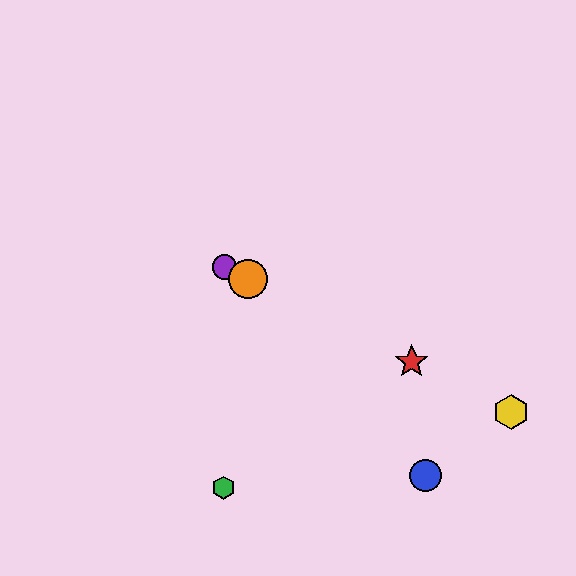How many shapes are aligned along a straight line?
4 shapes (the red star, the yellow hexagon, the purple circle, the orange circle) are aligned along a straight line.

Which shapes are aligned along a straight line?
The red star, the yellow hexagon, the purple circle, the orange circle are aligned along a straight line.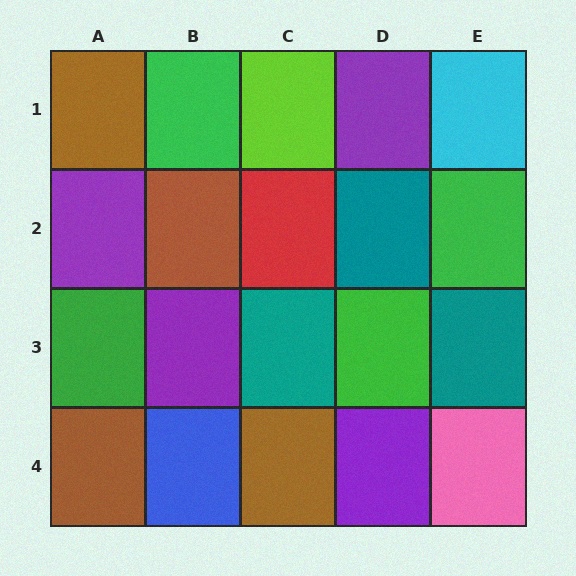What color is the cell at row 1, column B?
Green.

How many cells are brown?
4 cells are brown.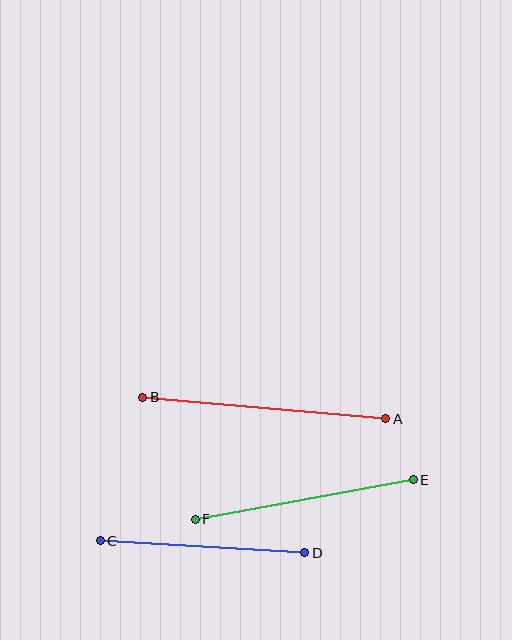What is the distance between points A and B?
The distance is approximately 244 pixels.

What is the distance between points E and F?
The distance is approximately 222 pixels.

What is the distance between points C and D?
The distance is approximately 205 pixels.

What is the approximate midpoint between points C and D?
The midpoint is at approximately (202, 547) pixels.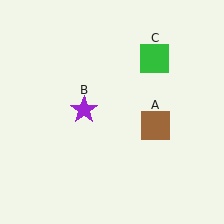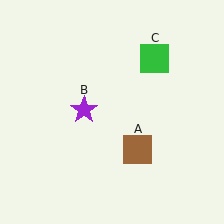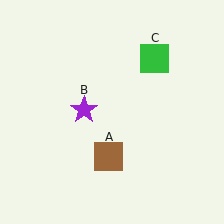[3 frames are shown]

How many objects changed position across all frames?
1 object changed position: brown square (object A).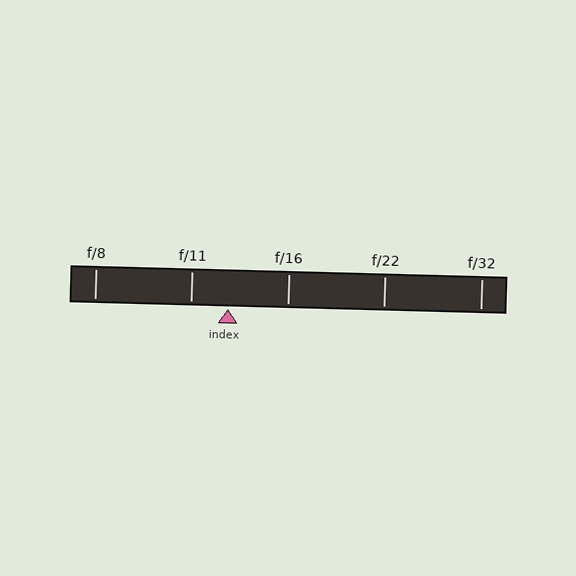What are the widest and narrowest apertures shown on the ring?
The widest aperture shown is f/8 and the narrowest is f/32.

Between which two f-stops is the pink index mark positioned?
The index mark is between f/11 and f/16.